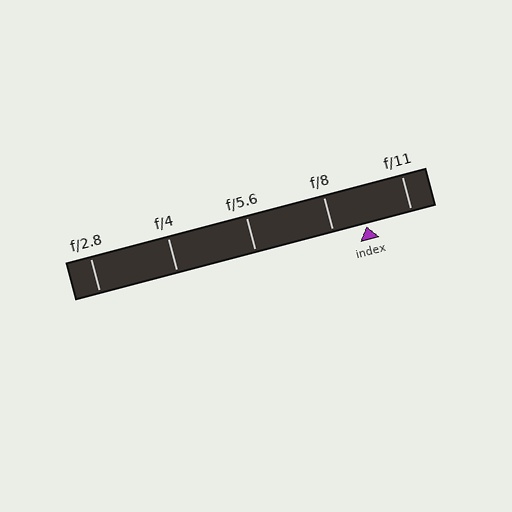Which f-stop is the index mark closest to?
The index mark is closest to f/8.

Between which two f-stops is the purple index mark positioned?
The index mark is between f/8 and f/11.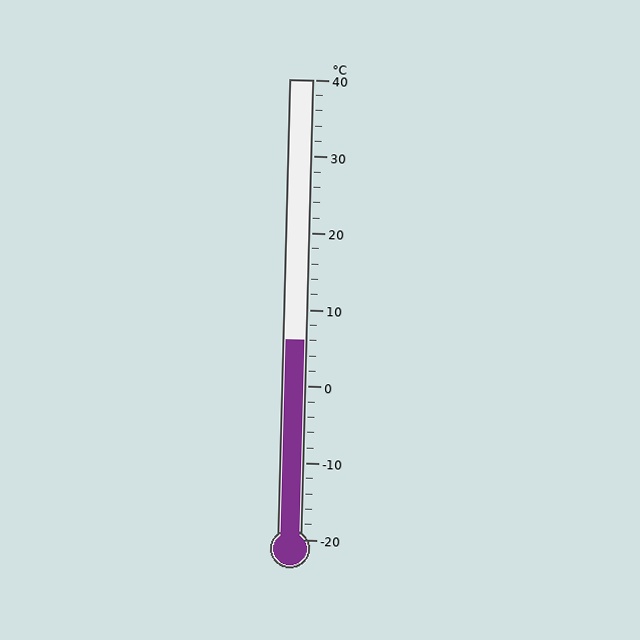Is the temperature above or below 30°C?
The temperature is below 30°C.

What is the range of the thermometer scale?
The thermometer scale ranges from -20°C to 40°C.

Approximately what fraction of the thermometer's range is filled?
The thermometer is filled to approximately 45% of its range.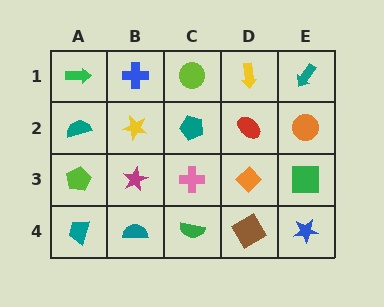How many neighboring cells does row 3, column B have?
4.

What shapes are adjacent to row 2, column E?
A teal arrow (row 1, column E), a green square (row 3, column E), a red ellipse (row 2, column D).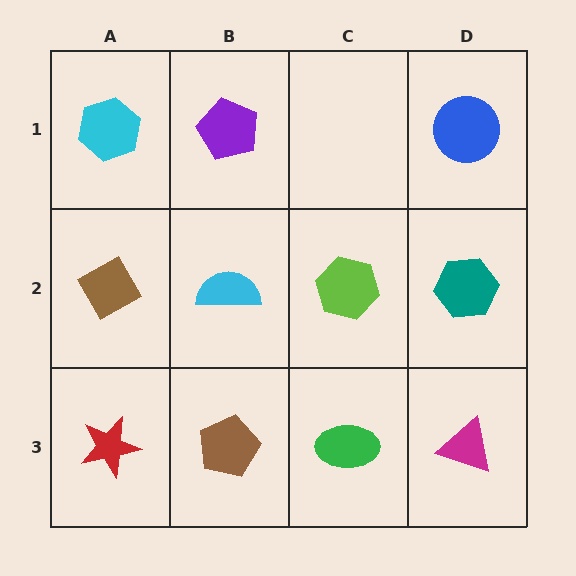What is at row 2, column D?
A teal hexagon.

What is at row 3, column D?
A magenta triangle.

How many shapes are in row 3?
4 shapes.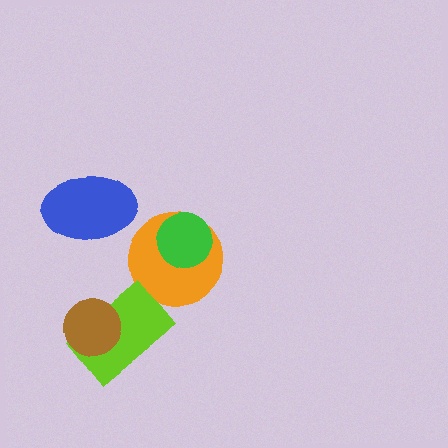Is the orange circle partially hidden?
Yes, it is partially covered by another shape.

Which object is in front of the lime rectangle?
The brown circle is in front of the lime rectangle.